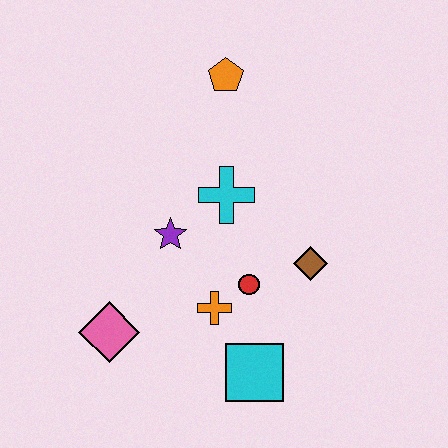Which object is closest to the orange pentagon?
The cyan cross is closest to the orange pentagon.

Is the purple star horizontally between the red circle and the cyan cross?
No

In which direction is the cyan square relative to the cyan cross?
The cyan square is below the cyan cross.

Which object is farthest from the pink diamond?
The orange pentagon is farthest from the pink diamond.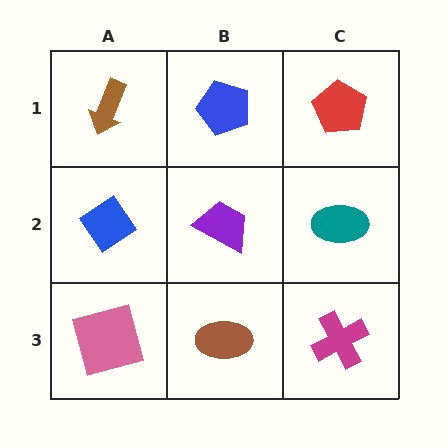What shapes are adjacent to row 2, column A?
A brown arrow (row 1, column A), a pink square (row 3, column A), a purple trapezoid (row 2, column B).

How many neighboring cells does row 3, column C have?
2.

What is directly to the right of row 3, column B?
A magenta cross.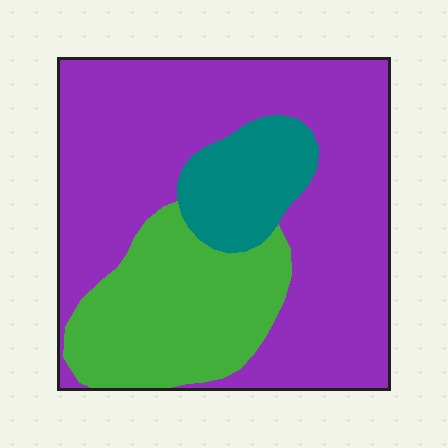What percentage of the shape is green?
Green covers 25% of the shape.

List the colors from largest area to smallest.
From largest to smallest: purple, green, teal.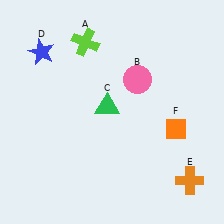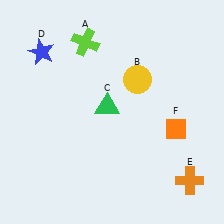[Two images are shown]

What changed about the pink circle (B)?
In Image 1, B is pink. In Image 2, it changed to yellow.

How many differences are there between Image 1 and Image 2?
There is 1 difference between the two images.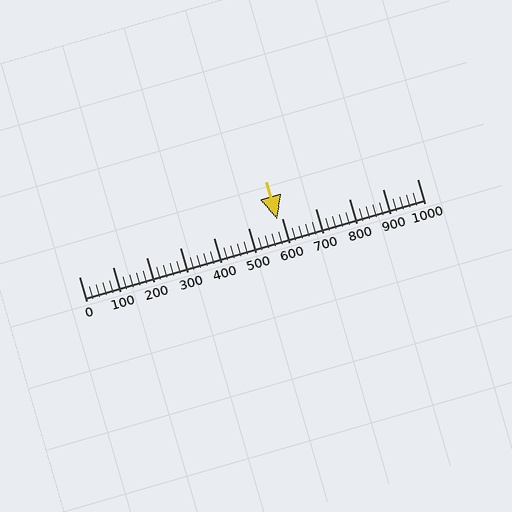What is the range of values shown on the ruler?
The ruler shows values from 0 to 1000.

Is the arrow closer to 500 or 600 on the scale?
The arrow is closer to 600.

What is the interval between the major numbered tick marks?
The major tick marks are spaced 100 units apart.